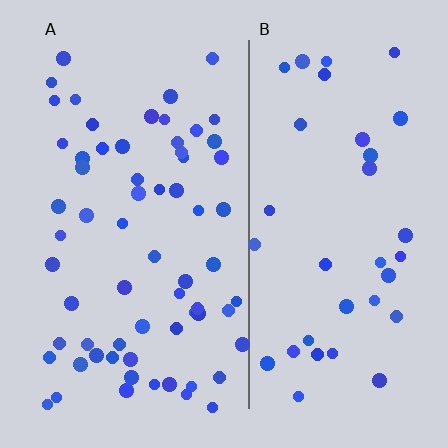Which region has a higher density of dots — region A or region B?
A (the left).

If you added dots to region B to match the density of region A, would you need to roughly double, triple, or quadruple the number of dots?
Approximately double.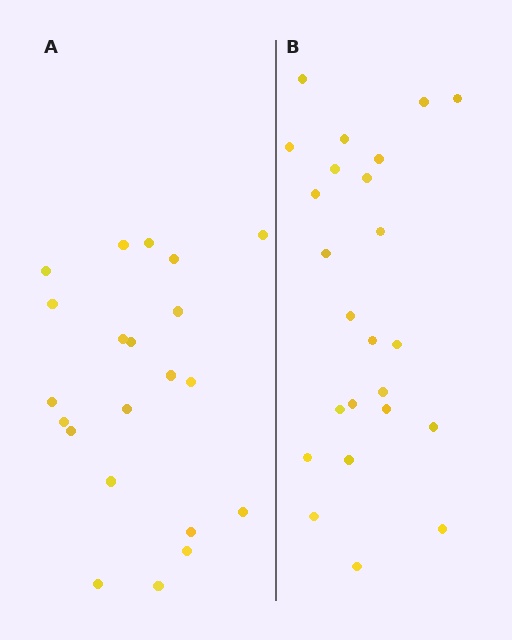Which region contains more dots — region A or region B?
Region B (the right region) has more dots.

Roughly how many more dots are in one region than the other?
Region B has just a few more — roughly 2 or 3 more dots than region A.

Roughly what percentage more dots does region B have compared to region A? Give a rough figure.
About 15% more.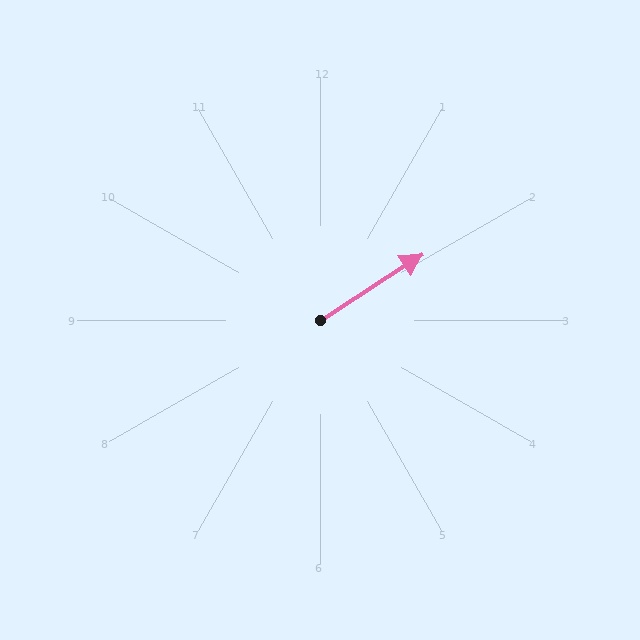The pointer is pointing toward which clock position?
Roughly 2 o'clock.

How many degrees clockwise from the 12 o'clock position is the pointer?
Approximately 57 degrees.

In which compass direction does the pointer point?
Northeast.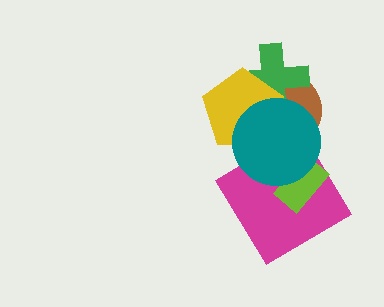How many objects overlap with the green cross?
3 objects overlap with the green cross.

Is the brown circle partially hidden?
Yes, it is partially covered by another shape.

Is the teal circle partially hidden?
No, no other shape covers it.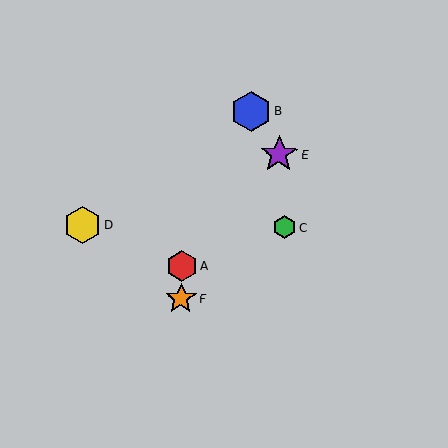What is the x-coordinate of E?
Object E is at x≈279.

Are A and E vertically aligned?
No, A is at x≈181 and E is at x≈279.